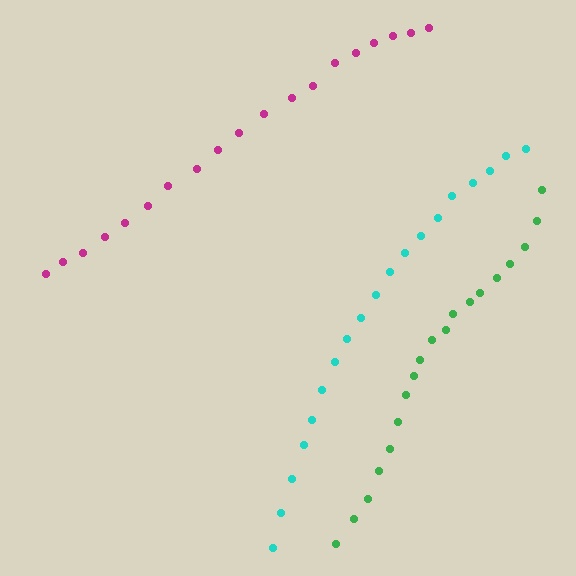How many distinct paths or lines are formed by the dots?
There are 3 distinct paths.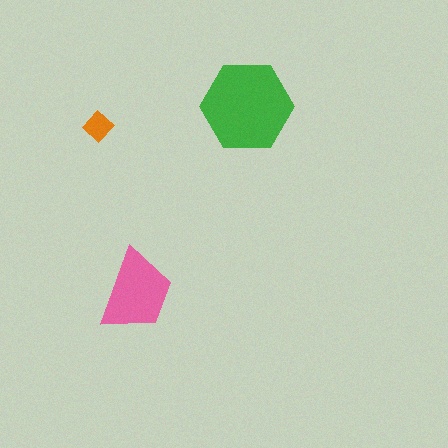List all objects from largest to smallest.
The green hexagon, the pink trapezoid, the orange diamond.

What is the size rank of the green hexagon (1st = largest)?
1st.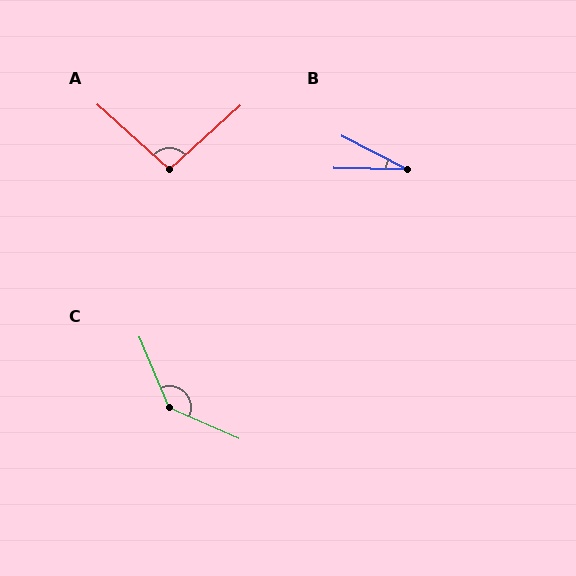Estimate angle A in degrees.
Approximately 95 degrees.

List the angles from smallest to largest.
B (25°), A (95°), C (136°).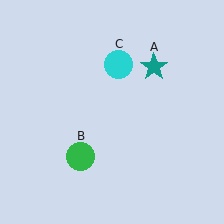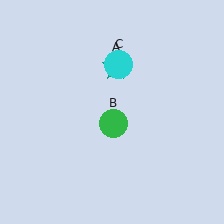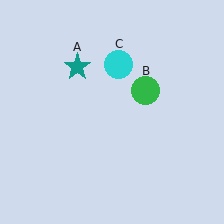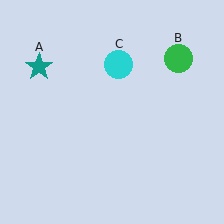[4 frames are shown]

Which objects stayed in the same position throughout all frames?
Cyan circle (object C) remained stationary.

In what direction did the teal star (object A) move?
The teal star (object A) moved left.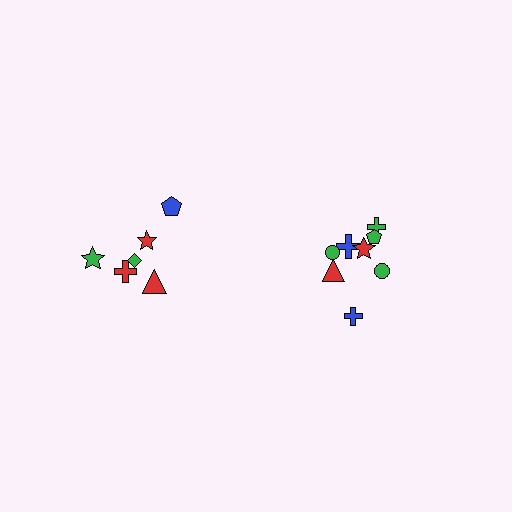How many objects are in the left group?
There are 6 objects.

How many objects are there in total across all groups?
There are 14 objects.